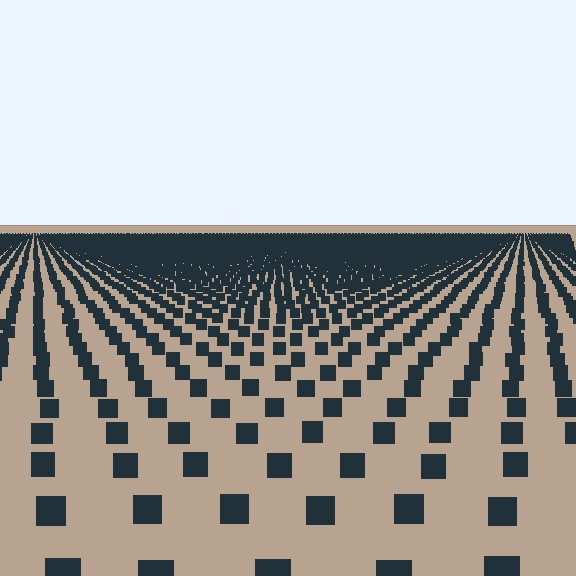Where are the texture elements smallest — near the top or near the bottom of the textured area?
Near the top.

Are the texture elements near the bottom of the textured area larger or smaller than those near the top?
Larger. Near the bottom, elements are closer to the viewer and appear at a bigger on-screen size.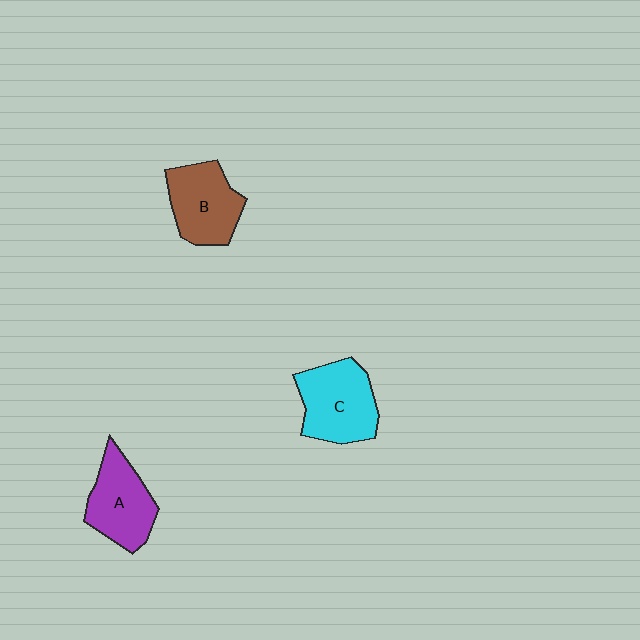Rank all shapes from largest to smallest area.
From largest to smallest: C (cyan), B (brown), A (purple).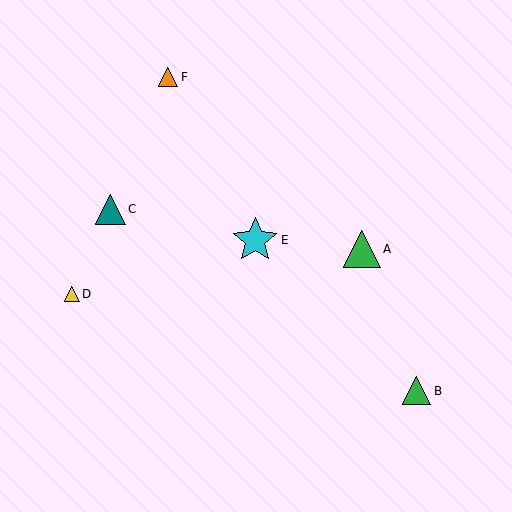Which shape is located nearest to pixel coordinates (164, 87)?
The orange triangle (labeled F) at (168, 77) is nearest to that location.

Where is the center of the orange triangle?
The center of the orange triangle is at (168, 77).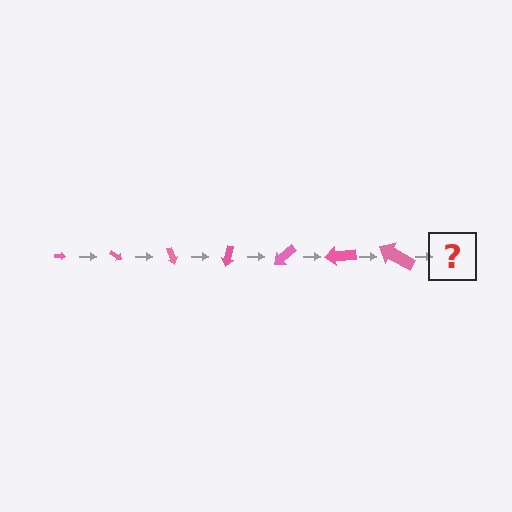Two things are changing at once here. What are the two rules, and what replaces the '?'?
The two rules are that the arrow grows larger each step and it rotates 35 degrees each step. The '?' should be an arrow, larger than the previous one and rotated 245 degrees from the start.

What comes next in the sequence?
The next element should be an arrow, larger than the previous one and rotated 245 degrees from the start.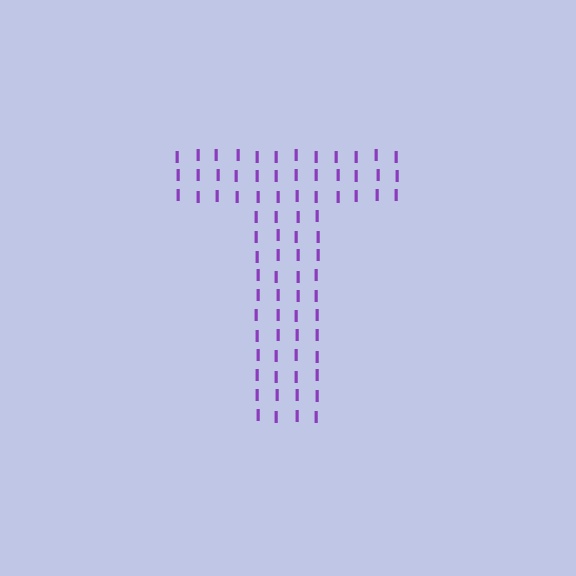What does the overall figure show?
The overall figure shows the letter T.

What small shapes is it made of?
It is made of small letter I's.